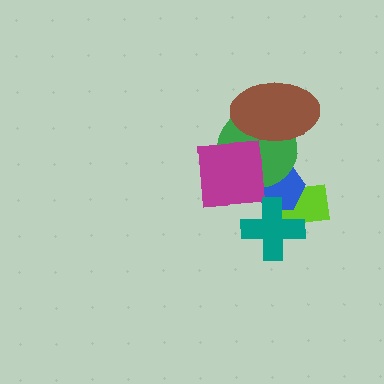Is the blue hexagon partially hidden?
Yes, it is partially covered by another shape.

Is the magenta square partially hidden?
Yes, it is partially covered by another shape.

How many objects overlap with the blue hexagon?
4 objects overlap with the blue hexagon.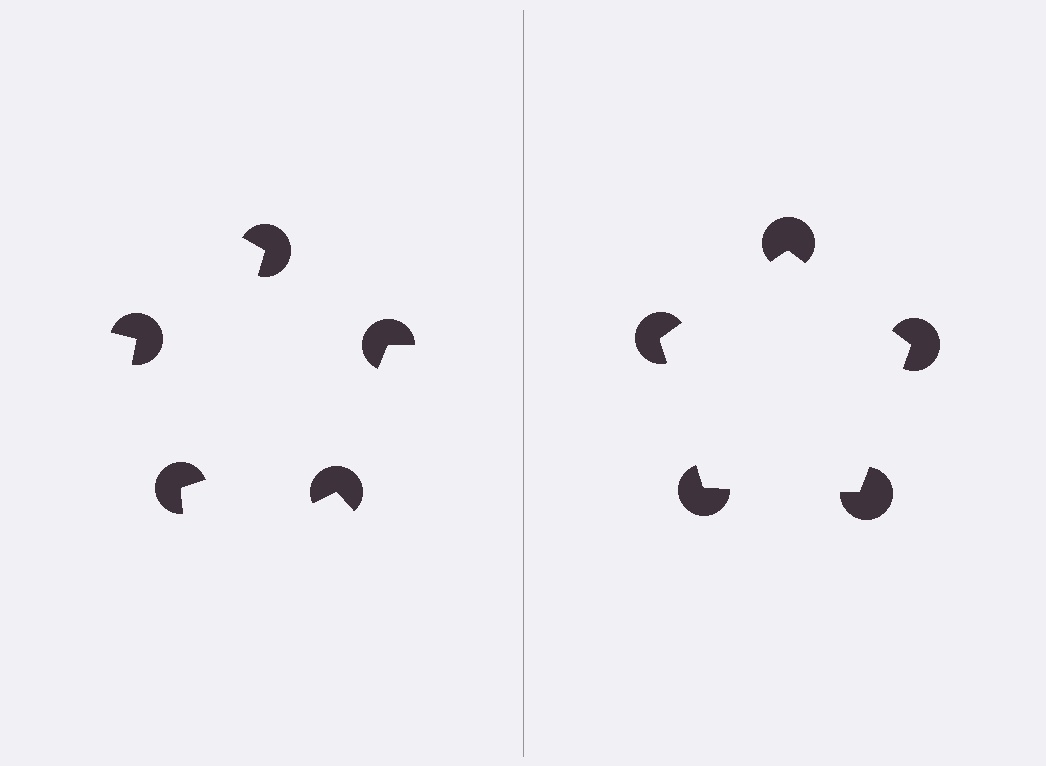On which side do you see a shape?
An illusory pentagon appears on the right side. On the left side the wedge cuts are rotated, so no coherent shape forms.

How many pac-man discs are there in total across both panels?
10 — 5 on each side.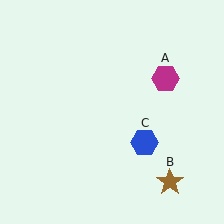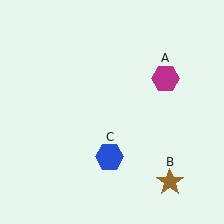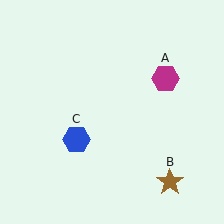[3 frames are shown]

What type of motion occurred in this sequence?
The blue hexagon (object C) rotated clockwise around the center of the scene.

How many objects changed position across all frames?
1 object changed position: blue hexagon (object C).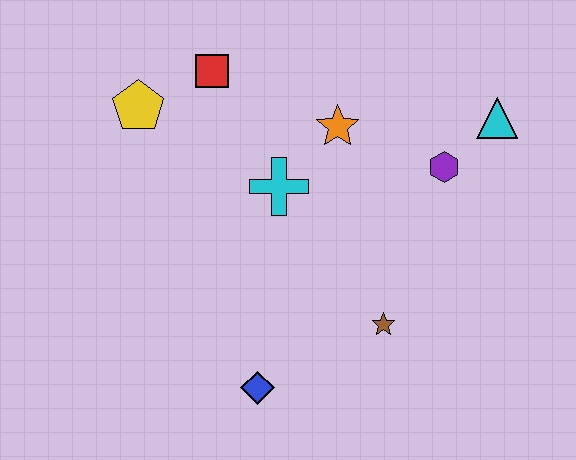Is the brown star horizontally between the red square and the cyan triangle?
Yes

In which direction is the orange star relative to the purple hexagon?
The orange star is to the left of the purple hexagon.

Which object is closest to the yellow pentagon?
The red square is closest to the yellow pentagon.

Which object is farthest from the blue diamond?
The cyan triangle is farthest from the blue diamond.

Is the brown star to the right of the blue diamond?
Yes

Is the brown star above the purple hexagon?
No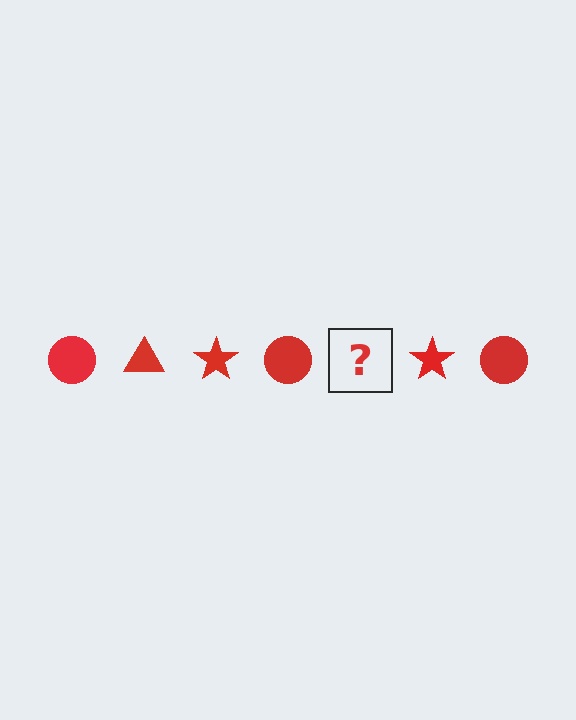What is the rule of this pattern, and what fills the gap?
The rule is that the pattern cycles through circle, triangle, star shapes in red. The gap should be filled with a red triangle.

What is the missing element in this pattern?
The missing element is a red triangle.